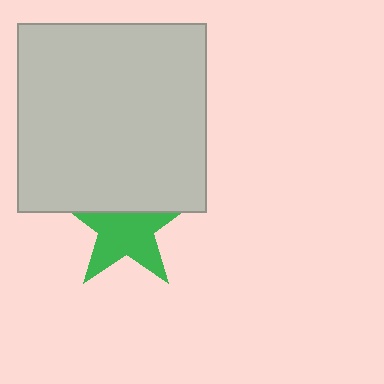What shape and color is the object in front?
The object in front is a light gray square.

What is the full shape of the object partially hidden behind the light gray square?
The partially hidden object is a green star.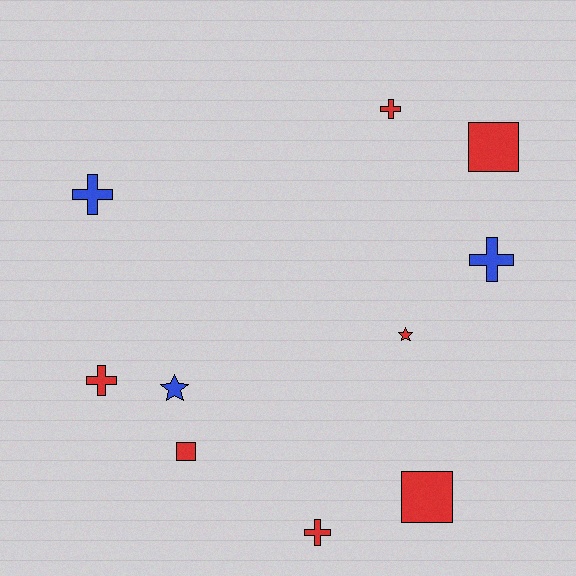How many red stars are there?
There is 1 red star.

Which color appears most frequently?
Red, with 7 objects.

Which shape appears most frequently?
Cross, with 5 objects.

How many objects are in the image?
There are 10 objects.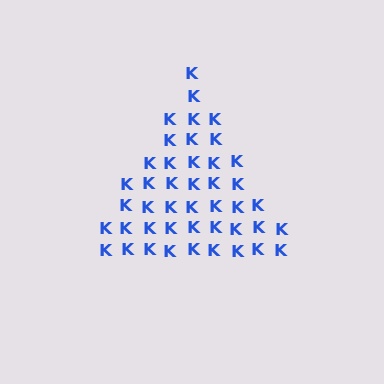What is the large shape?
The large shape is a triangle.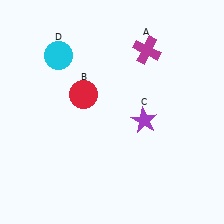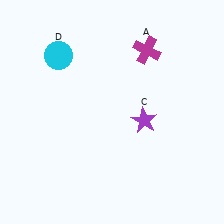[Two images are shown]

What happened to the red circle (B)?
The red circle (B) was removed in Image 2. It was in the top-left area of Image 1.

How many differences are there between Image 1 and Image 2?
There is 1 difference between the two images.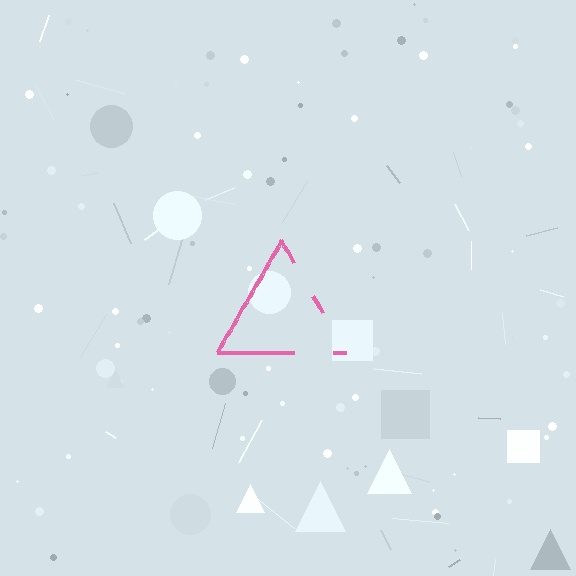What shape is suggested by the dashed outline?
The dashed outline suggests a triangle.